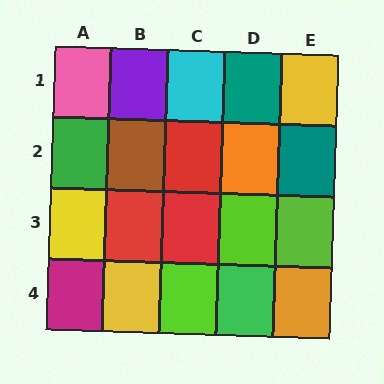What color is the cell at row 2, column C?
Red.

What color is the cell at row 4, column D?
Green.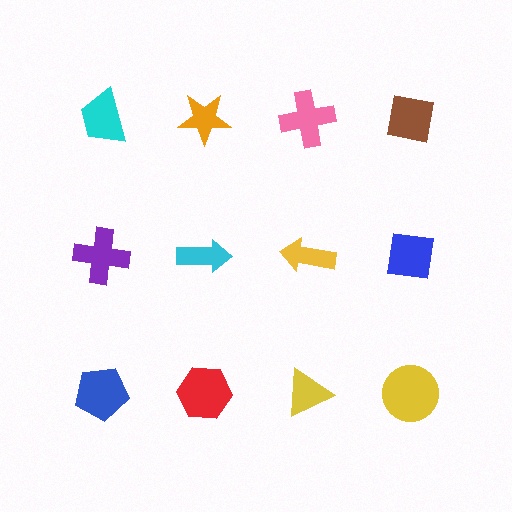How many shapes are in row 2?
4 shapes.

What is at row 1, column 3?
A pink cross.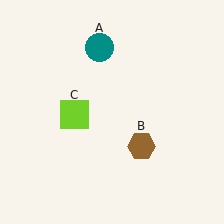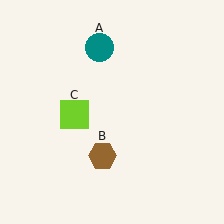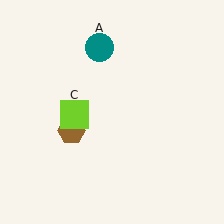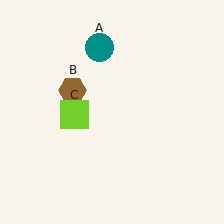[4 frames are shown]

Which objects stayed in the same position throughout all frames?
Teal circle (object A) and lime square (object C) remained stationary.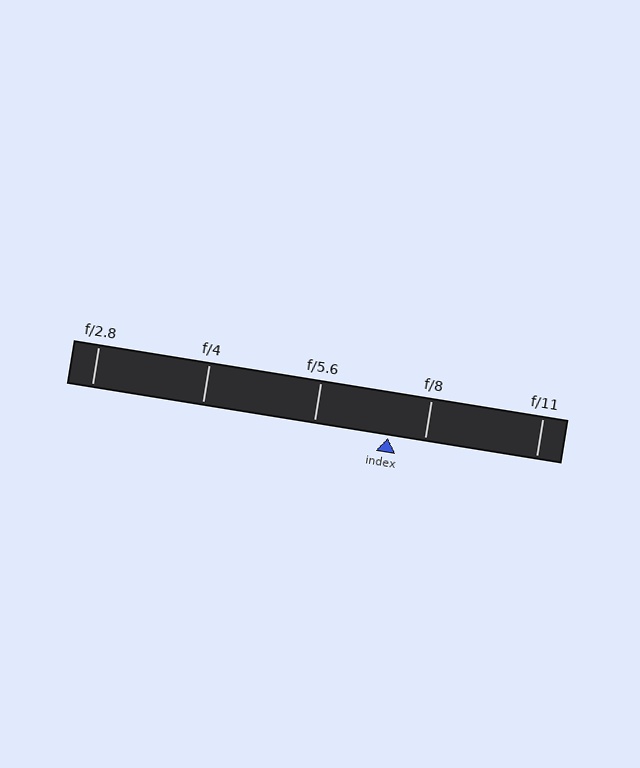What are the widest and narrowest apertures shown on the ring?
The widest aperture shown is f/2.8 and the narrowest is f/11.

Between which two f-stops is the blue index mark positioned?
The index mark is between f/5.6 and f/8.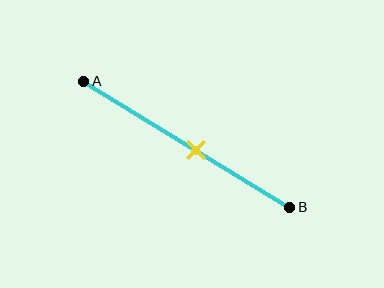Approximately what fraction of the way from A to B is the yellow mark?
The yellow mark is approximately 55% of the way from A to B.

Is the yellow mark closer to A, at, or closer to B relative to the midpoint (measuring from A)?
The yellow mark is closer to point B than the midpoint of segment AB.